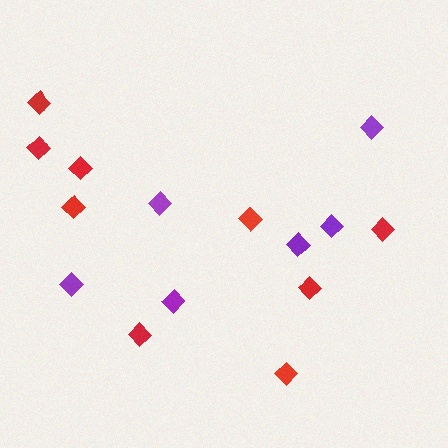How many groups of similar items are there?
There are 2 groups: one group of purple diamonds (6) and one group of red diamonds (9).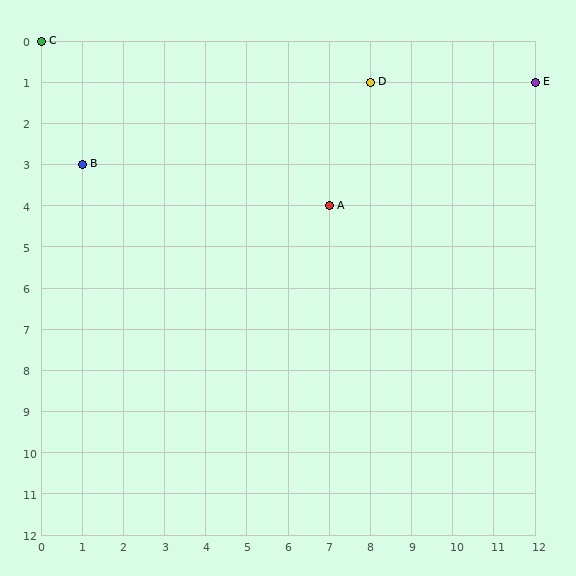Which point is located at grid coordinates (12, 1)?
Point E is at (12, 1).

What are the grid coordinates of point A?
Point A is at grid coordinates (7, 4).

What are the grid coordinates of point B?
Point B is at grid coordinates (1, 3).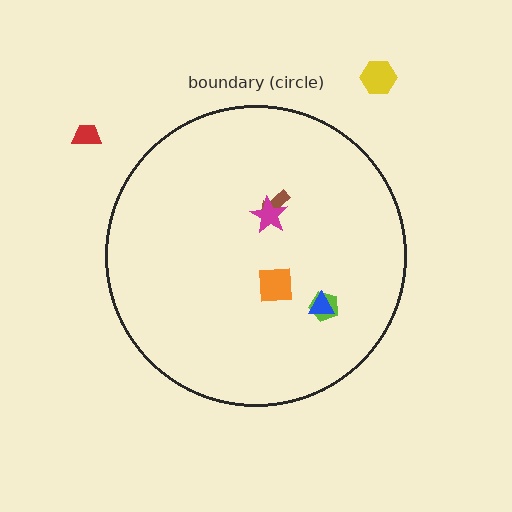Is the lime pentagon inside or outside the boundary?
Inside.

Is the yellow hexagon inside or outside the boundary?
Outside.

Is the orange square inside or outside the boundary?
Inside.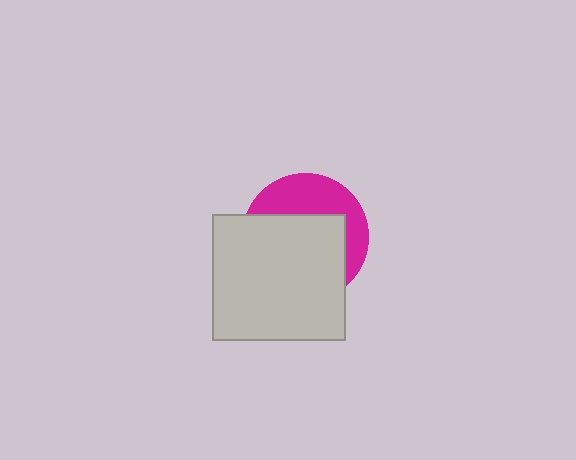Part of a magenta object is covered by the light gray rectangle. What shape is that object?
It is a circle.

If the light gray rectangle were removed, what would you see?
You would see the complete magenta circle.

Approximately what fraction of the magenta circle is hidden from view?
Roughly 62% of the magenta circle is hidden behind the light gray rectangle.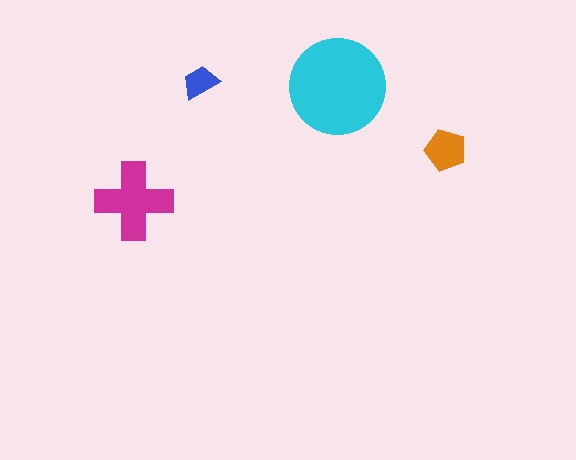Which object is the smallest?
The blue trapezoid.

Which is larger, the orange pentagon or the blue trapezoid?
The orange pentagon.